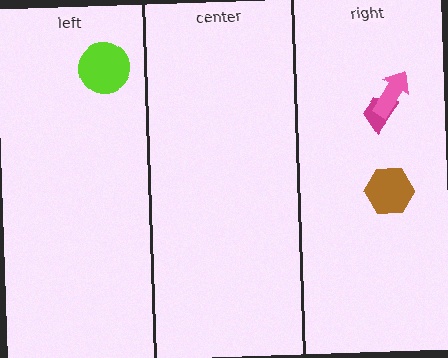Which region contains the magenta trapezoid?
The right region.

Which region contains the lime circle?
The left region.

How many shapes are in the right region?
3.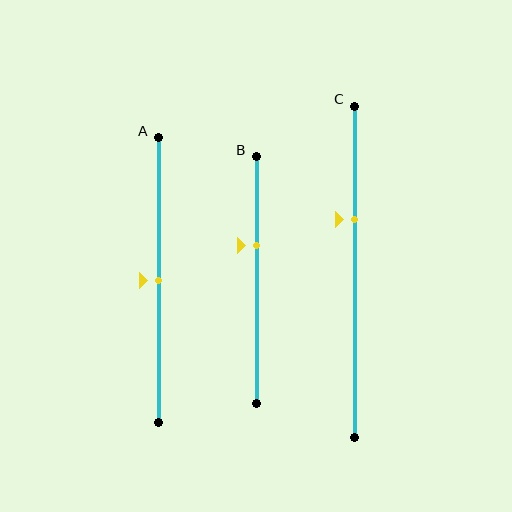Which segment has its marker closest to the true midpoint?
Segment A has its marker closest to the true midpoint.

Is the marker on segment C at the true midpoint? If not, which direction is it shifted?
No, the marker on segment C is shifted upward by about 16% of the segment length.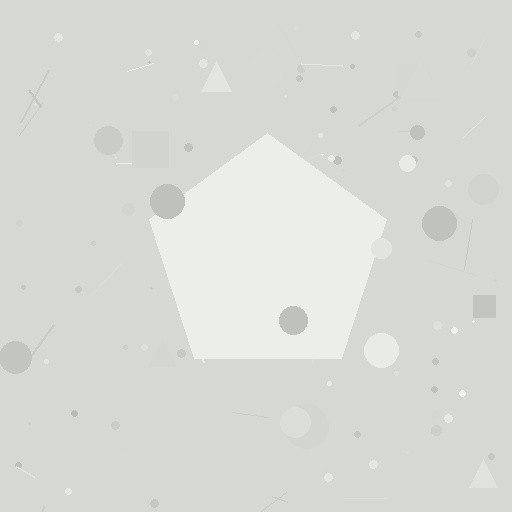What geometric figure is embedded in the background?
A pentagon is embedded in the background.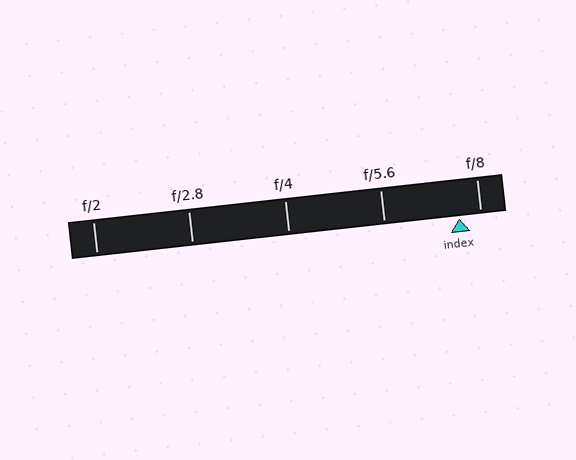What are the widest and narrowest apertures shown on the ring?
The widest aperture shown is f/2 and the narrowest is f/8.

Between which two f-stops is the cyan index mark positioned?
The index mark is between f/5.6 and f/8.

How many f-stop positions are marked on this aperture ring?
There are 5 f-stop positions marked.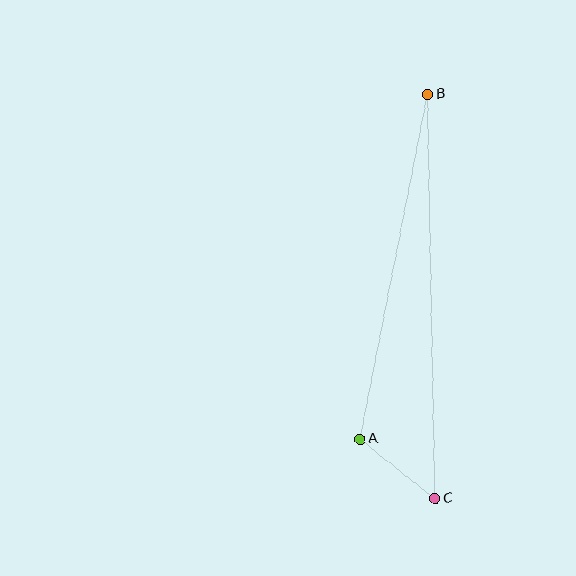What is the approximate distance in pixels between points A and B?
The distance between A and B is approximately 352 pixels.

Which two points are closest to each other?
Points A and C are closest to each other.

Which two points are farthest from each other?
Points B and C are farthest from each other.